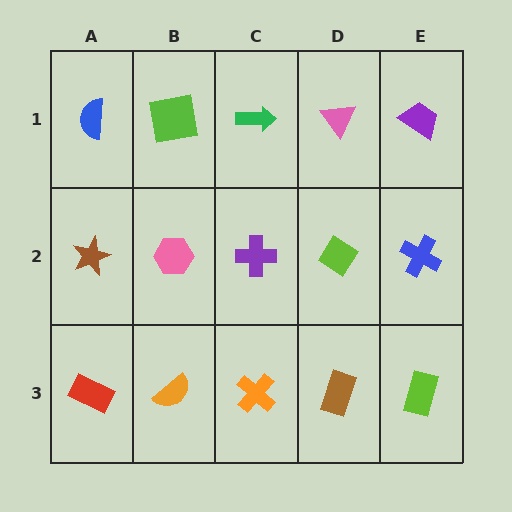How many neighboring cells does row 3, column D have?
3.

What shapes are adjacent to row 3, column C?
A purple cross (row 2, column C), an orange semicircle (row 3, column B), a brown rectangle (row 3, column D).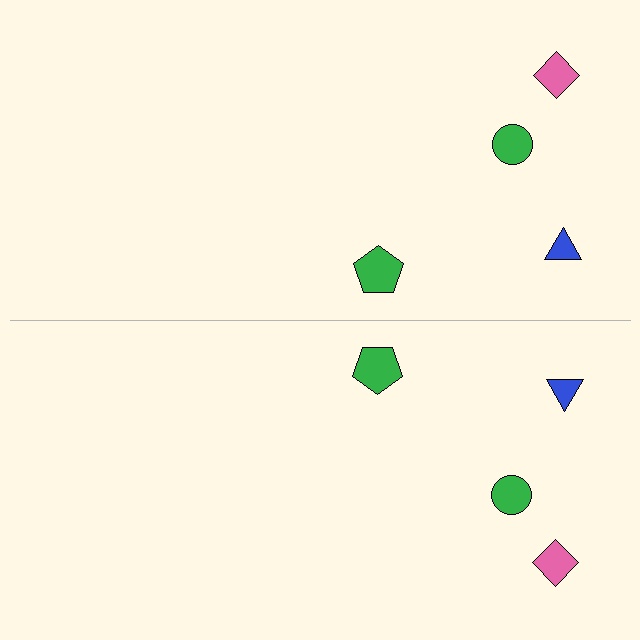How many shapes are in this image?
There are 8 shapes in this image.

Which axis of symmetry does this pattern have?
The pattern has a horizontal axis of symmetry running through the center of the image.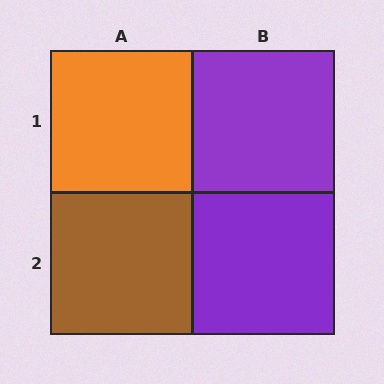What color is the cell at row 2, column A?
Brown.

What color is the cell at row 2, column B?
Purple.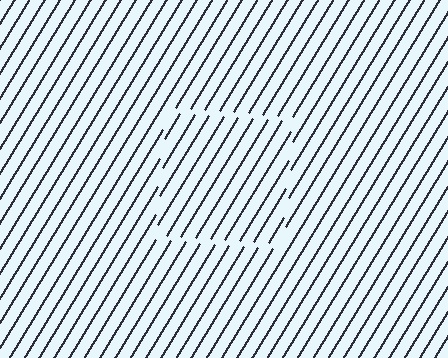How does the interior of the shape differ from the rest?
The interior of the shape contains the same grating, shifted by half a period — the contour is defined by the phase discontinuity where line-ends from the inner and outer gratings abut.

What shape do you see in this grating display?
An illusory square. The interior of the shape contains the same grating, shifted by half a period — the contour is defined by the phase discontinuity where line-ends from the inner and outer gratings abut.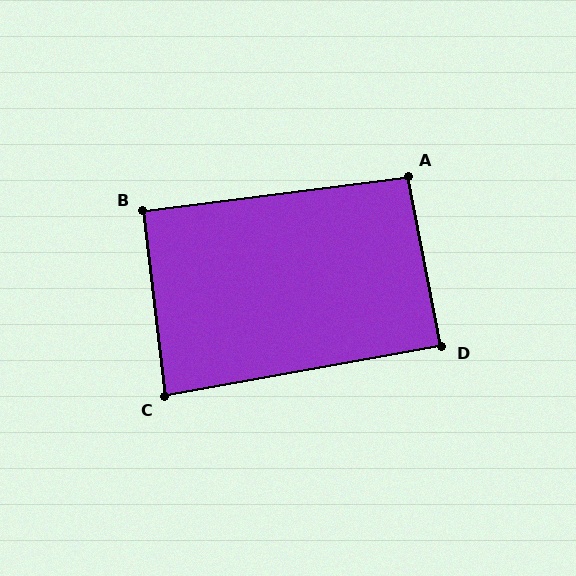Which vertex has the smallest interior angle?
C, at approximately 86 degrees.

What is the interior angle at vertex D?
Approximately 89 degrees (approximately right).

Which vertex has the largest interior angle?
A, at approximately 94 degrees.